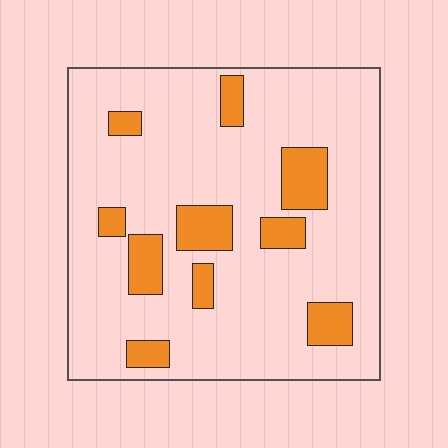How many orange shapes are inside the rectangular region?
10.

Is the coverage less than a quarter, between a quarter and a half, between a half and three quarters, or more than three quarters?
Less than a quarter.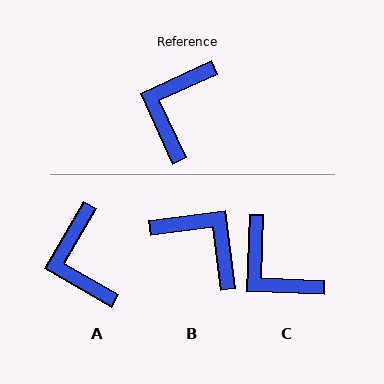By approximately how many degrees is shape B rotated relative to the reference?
Approximately 107 degrees clockwise.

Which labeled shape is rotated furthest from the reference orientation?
B, about 107 degrees away.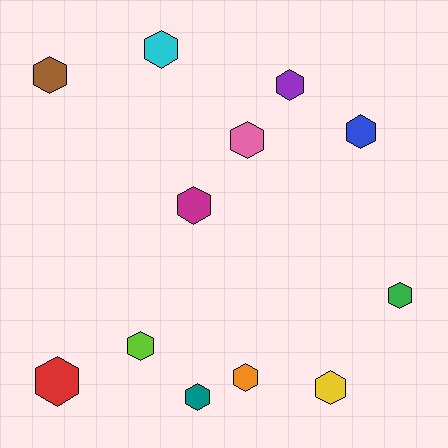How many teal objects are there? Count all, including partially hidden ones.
There is 1 teal object.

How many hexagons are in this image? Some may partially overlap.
There are 12 hexagons.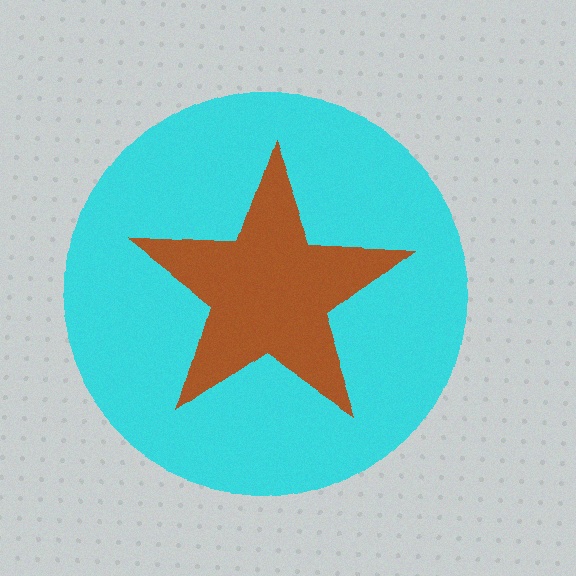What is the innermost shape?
The brown star.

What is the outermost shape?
The cyan circle.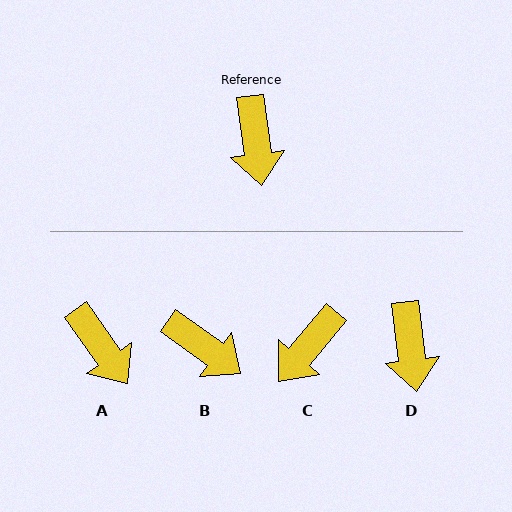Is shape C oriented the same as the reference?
No, it is off by about 47 degrees.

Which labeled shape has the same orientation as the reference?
D.